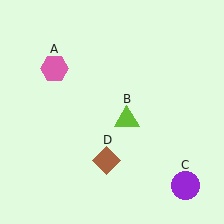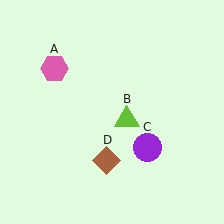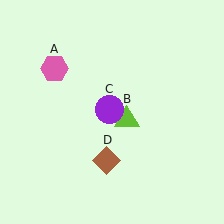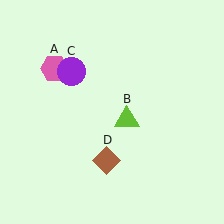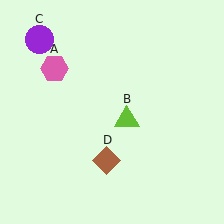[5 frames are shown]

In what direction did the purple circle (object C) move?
The purple circle (object C) moved up and to the left.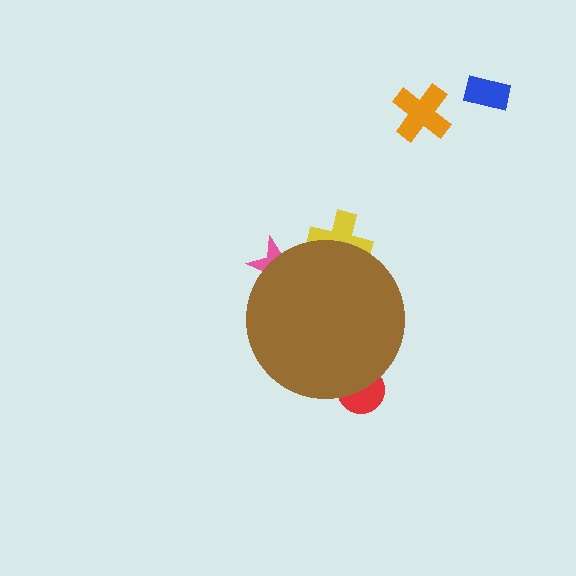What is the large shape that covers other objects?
A brown circle.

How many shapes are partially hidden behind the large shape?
3 shapes are partially hidden.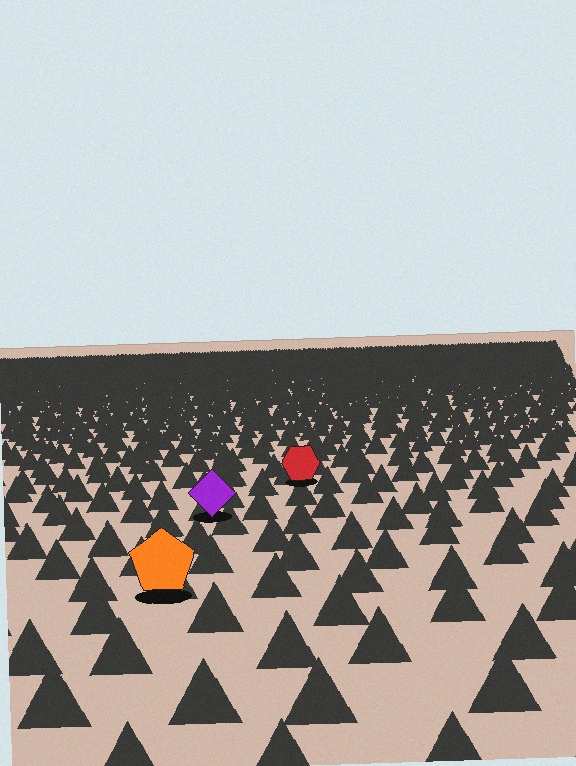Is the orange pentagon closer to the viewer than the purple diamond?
Yes. The orange pentagon is closer — you can tell from the texture gradient: the ground texture is coarser near it.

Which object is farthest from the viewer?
The red hexagon is farthest from the viewer. It appears smaller and the ground texture around it is denser.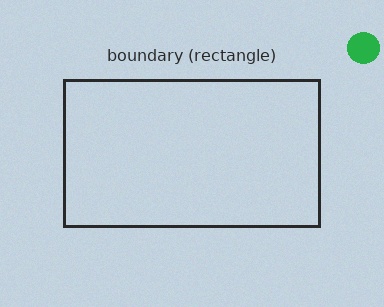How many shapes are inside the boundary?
0 inside, 1 outside.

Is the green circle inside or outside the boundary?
Outside.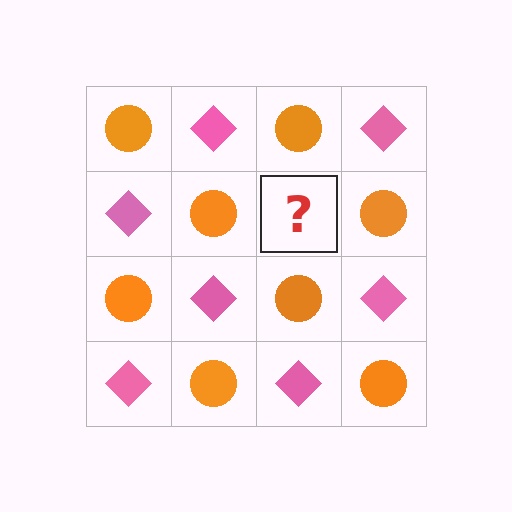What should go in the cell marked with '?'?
The missing cell should contain a pink diamond.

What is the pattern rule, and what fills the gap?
The rule is that it alternates orange circle and pink diamond in a checkerboard pattern. The gap should be filled with a pink diamond.